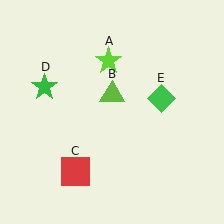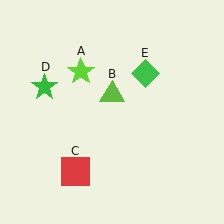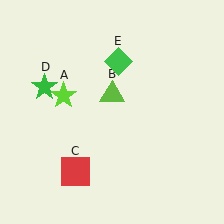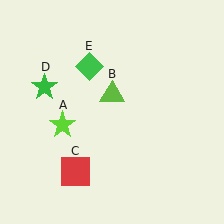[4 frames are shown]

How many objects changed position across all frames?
2 objects changed position: lime star (object A), green diamond (object E).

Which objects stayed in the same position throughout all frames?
Lime triangle (object B) and red square (object C) and green star (object D) remained stationary.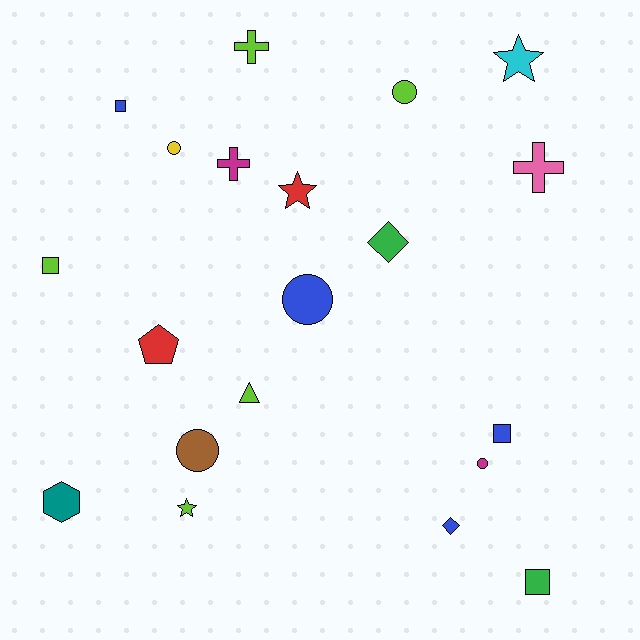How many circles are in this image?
There are 5 circles.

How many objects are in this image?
There are 20 objects.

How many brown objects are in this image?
There is 1 brown object.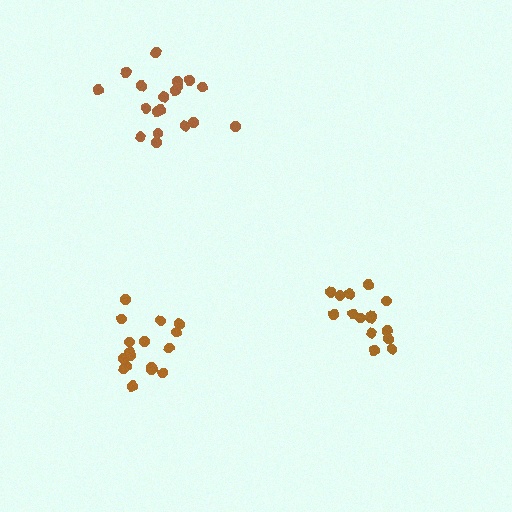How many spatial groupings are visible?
There are 3 spatial groupings.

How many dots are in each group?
Group 1: 15 dots, Group 2: 20 dots, Group 3: 18 dots (53 total).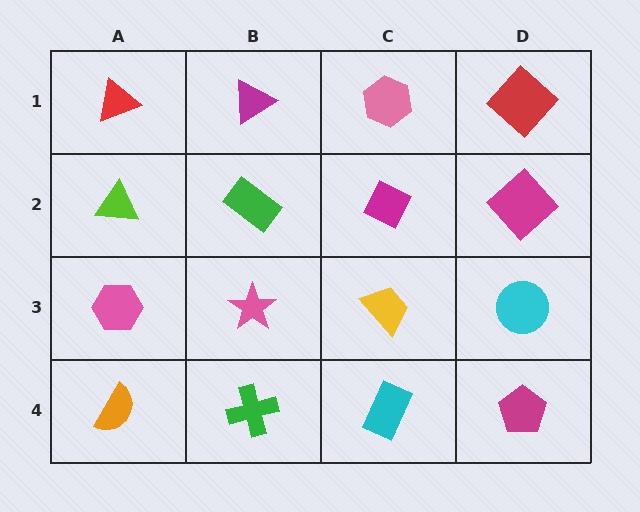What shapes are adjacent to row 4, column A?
A pink hexagon (row 3, column A), a green cross (row 4, column B).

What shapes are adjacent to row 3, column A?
A lime triangle (row 2, column A), an orange semicircle (row 4, column A), a pink star (row 3, column B).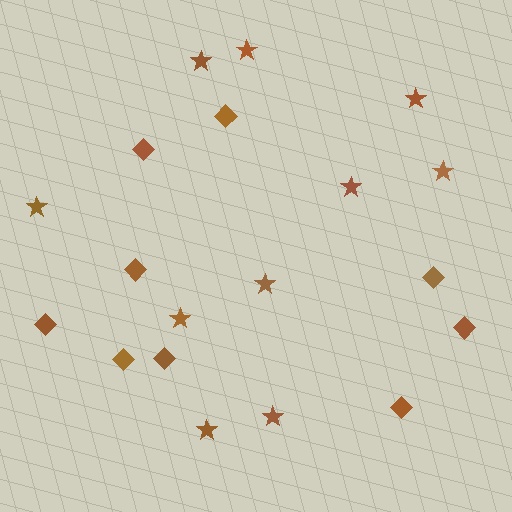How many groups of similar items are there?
There are 2 groups: one group of diamonds (9) and one group of stars (10).